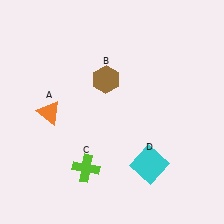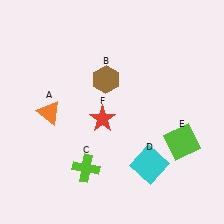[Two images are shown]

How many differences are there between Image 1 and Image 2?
There are 2 differences between the two images.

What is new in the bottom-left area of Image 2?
A red star (F) was added in the bottom-left area of Image 2.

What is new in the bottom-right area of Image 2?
A lime square (E) was added in the bottom-right area of Image 2.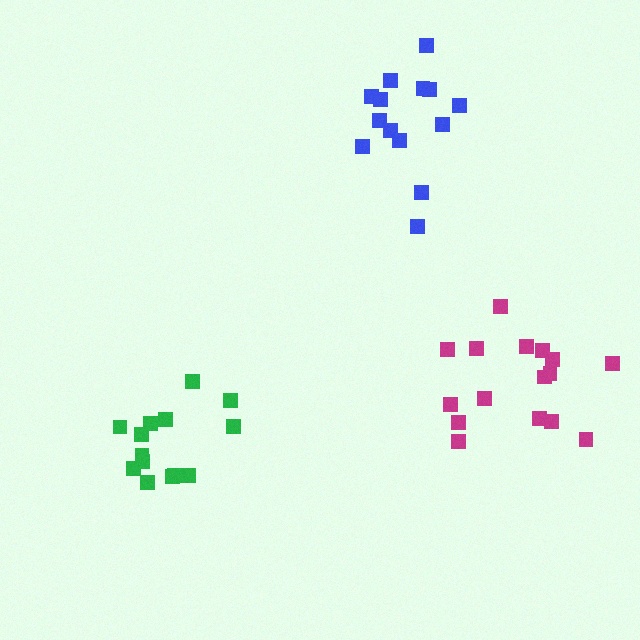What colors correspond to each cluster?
The clusters are colored: magenta, blue, green.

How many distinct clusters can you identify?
There are 3 distinct clusters.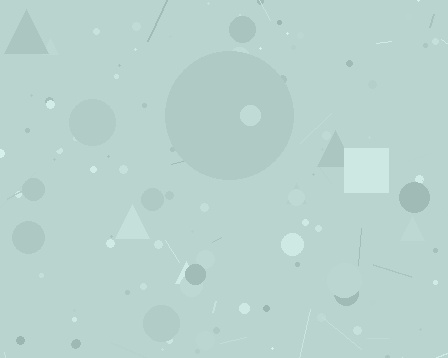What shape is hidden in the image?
A circle is hidden in the image.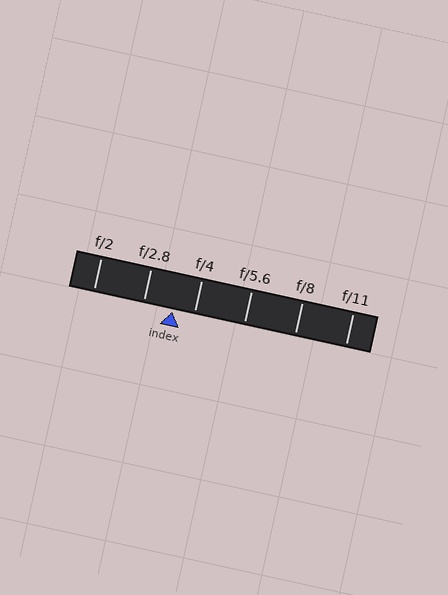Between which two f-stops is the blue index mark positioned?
The index mark is between f/2.8 and f/4.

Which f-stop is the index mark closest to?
The index mark is closest to f/4.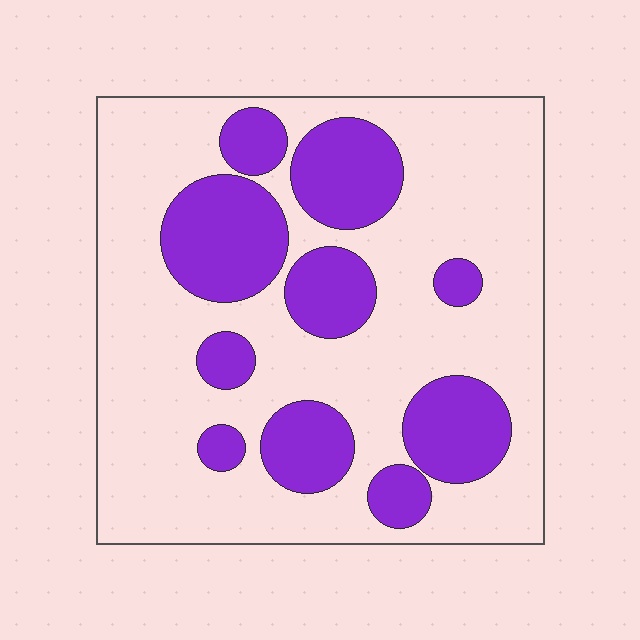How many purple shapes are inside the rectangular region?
10.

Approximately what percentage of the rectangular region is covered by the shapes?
Approximately 30%.